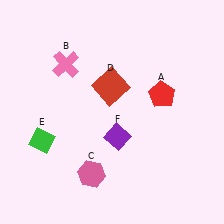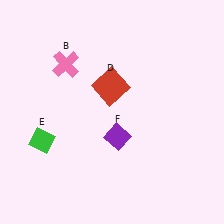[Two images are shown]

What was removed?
The red pentagon (A), the pink hexagon (C) were removed in Image 2.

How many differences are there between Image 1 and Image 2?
There are 2 differences between the two images.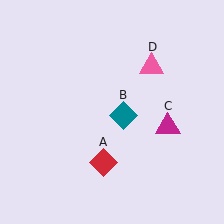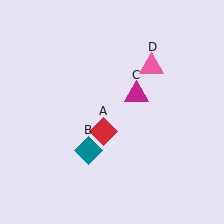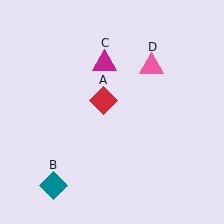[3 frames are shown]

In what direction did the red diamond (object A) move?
The red diamond (object A) moved up.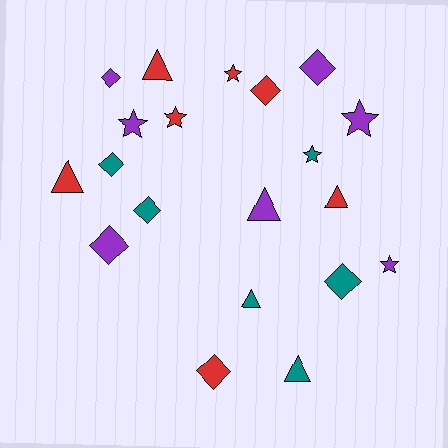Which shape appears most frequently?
Diamond, with 8 objects.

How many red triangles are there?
There are 3 red triangles.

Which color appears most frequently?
Purple, with 7 objects.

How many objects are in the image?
There are 20 objects.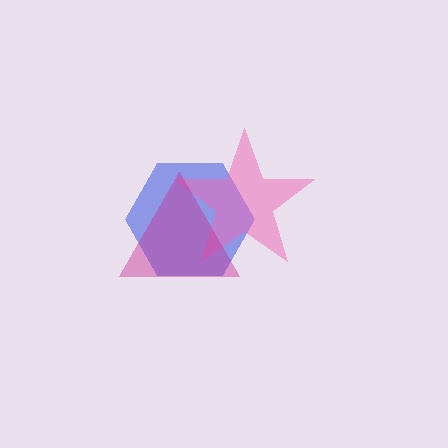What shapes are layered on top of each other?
The layered shapes are: a blue hexagon, a pink star, a magenta triangle.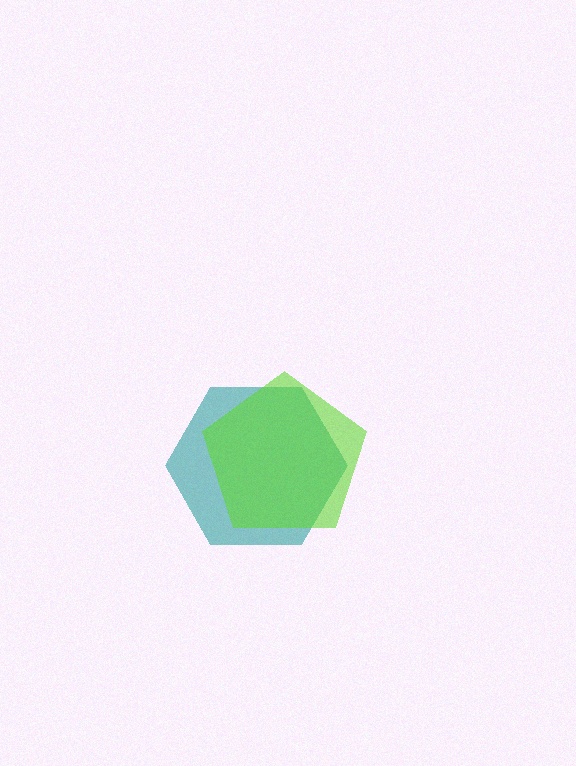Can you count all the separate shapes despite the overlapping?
Yes, there are 2 separate shapes.